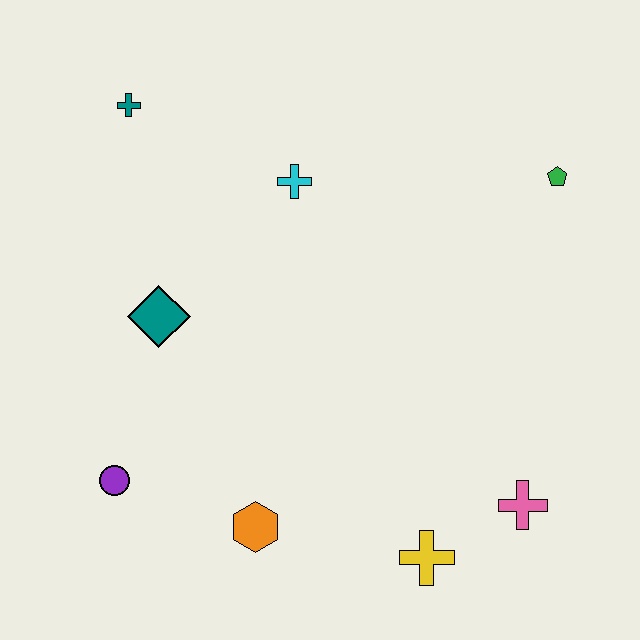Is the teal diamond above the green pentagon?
No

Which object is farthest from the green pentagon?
The purple circle is farthest from the green pentagon.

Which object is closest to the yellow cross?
The pink cross is closest to the yellow cross.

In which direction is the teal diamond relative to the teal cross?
The teal diamond is below the teal cross.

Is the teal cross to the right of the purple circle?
Yes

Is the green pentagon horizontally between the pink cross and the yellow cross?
No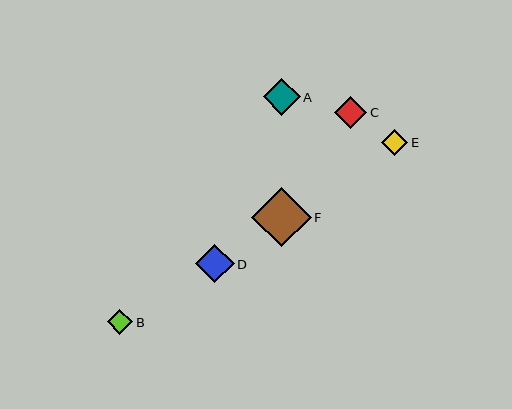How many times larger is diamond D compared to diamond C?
Diamond D is approximately 1.2 times the size of diamond C.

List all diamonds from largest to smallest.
From largest to smallest: F, D, A, C, E, B.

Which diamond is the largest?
Diamond F is the largest with a size of approximately 59 pixels.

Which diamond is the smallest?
Diamond B is the smallest with a size of approximately 26 pixels.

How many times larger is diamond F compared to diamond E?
Diamond F is approximately 2.2 times the size of diamond E.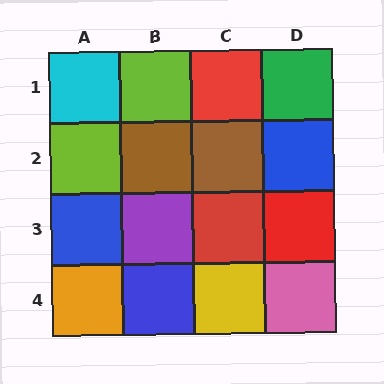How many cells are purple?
1 cell is purple.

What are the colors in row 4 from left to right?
Orange, blue, yellow, pink.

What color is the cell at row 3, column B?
Purple.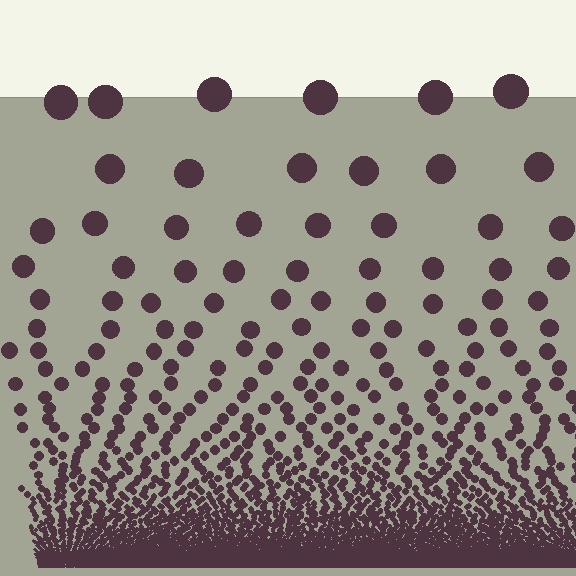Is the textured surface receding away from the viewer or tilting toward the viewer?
The surface appears to tilt toward the viewer. Texture elements get larger and sparser toward the top.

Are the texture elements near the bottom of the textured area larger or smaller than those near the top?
Smaller. The gradient is inverted — elements near the bottom are smaller and denser.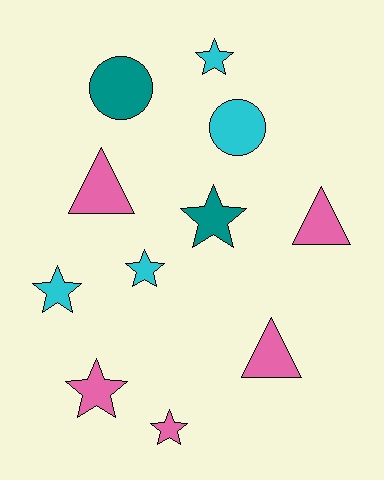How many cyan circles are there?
There is 1 cyan circle.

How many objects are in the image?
There are 11 objects.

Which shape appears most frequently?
Star, with 6 objects.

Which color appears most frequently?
Pink, with 5 objects.